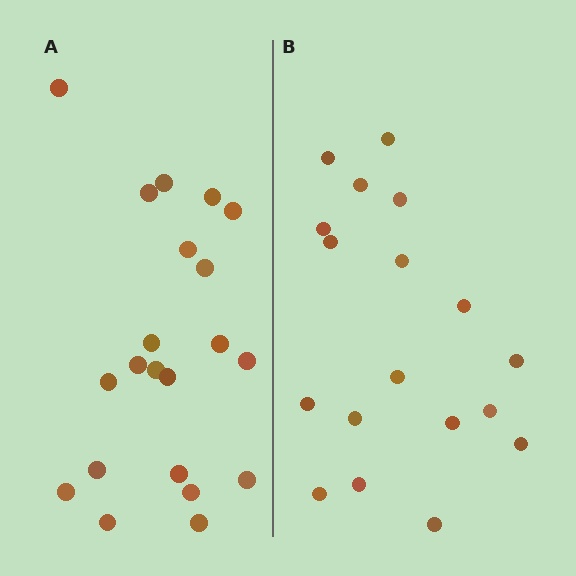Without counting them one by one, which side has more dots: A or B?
Region A (the left region) has more dots.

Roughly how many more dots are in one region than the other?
Region A has just a few more — roughly 2 or 3 more dots than region B.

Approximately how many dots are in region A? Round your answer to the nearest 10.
About 20 dots. (The exact count is 21, which rounds to 20.)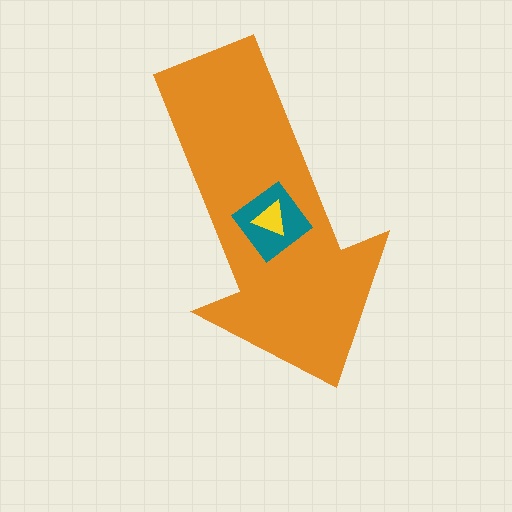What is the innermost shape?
The yellow triangle.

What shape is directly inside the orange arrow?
The teal diamond.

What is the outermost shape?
The orange arrow.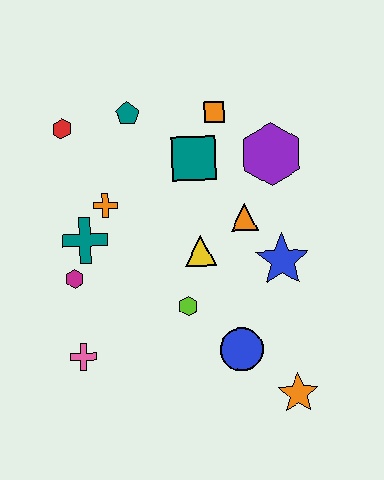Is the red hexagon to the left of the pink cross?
Yes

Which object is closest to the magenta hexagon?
The teal cross is closest to the magenta hexagon.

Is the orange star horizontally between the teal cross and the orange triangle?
No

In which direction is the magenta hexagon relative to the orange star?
The magenta hexagon is to the left of the orange star.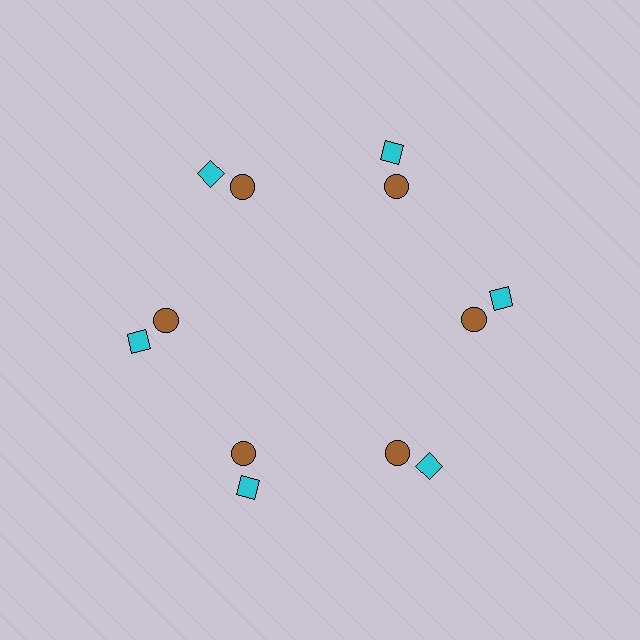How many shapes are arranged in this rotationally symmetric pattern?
There are 12 shapes, arranged in 6 groups of 2.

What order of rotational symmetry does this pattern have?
This pattern has 6-fold rotational symmetry.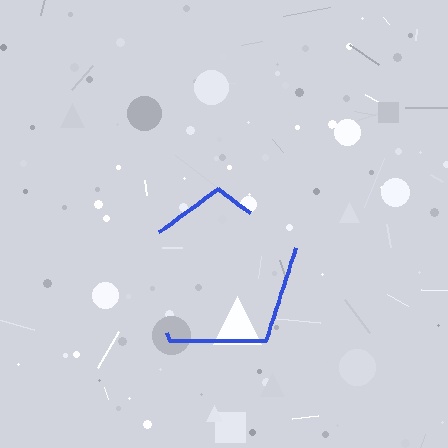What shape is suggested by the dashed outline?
The dashed outline suggests a pentagon.